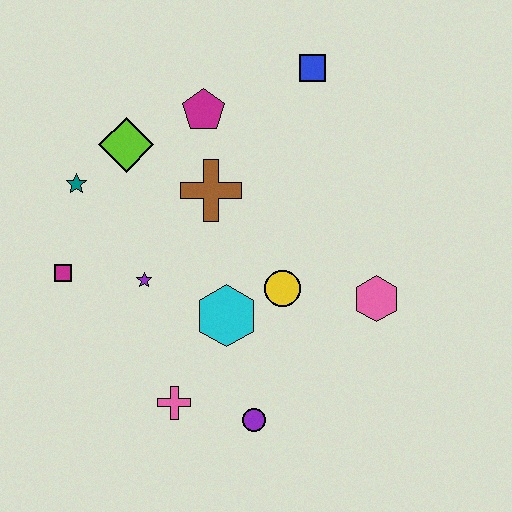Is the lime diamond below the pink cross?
No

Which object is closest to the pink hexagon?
The yellow circle is closest to the pink hexagon.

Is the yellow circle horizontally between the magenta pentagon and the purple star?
No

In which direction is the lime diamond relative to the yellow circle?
The lime diamond is to the left of the yellow circle.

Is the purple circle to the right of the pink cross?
Yes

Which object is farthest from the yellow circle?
The teal star is farthest from the yellow circle.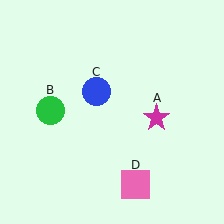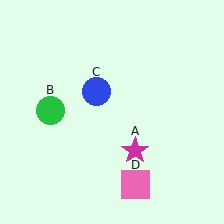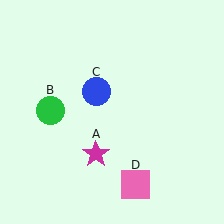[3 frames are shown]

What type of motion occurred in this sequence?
The magenta star (object A) rotated clockwise around the center of the scene.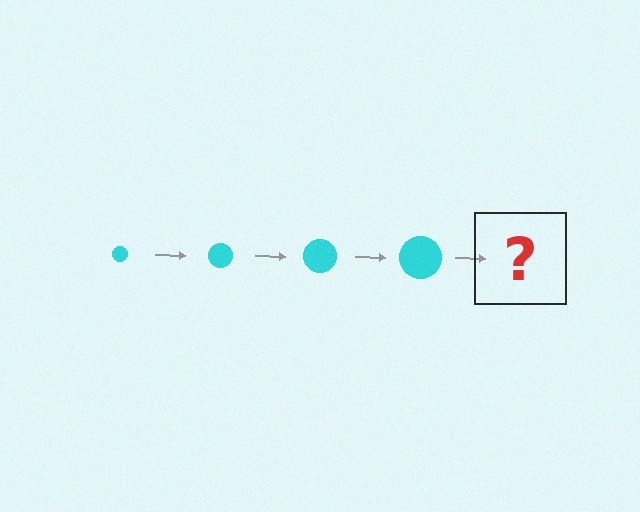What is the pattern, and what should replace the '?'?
The pattern is that the circle gets progressively larger each step. The '?' should be a cyan circle, larger than the previous one.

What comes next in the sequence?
The next element should be a cyan circle, larger than the previous one.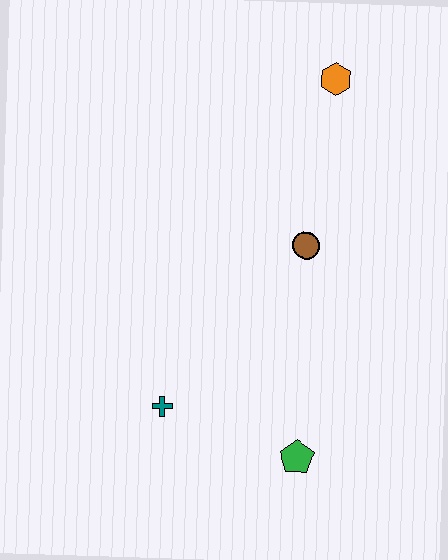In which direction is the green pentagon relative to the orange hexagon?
The green pentagon is below the orange hexagon.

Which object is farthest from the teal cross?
The orange hexagon is farthest from the teal cross.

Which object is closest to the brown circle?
The orange hexagon is closest to the brown circle.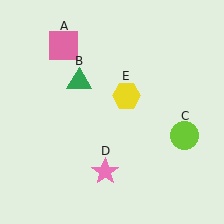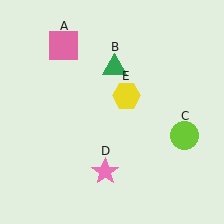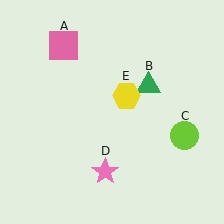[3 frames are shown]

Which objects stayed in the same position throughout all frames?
Pink square (object A) and lime circle (object C) and pink star (object D) and yellow hexagon (object E) remained stationary.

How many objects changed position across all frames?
1 object changed position: green triangle (object B).